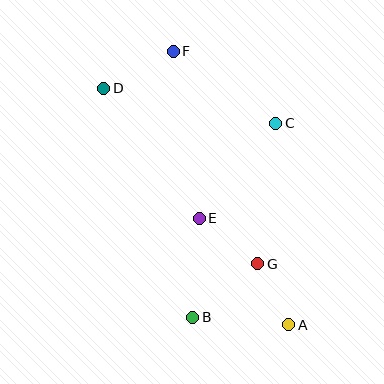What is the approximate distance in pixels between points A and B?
The distance between A and B is approximately 96 pixels.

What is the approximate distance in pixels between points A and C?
The distance between A and C is approximately 202 pixels.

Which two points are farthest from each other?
Points A and D are farthest from each other.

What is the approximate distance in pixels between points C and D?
The distance between C and D is approximately 176 pixels.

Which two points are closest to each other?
Points A and G are closest to each other.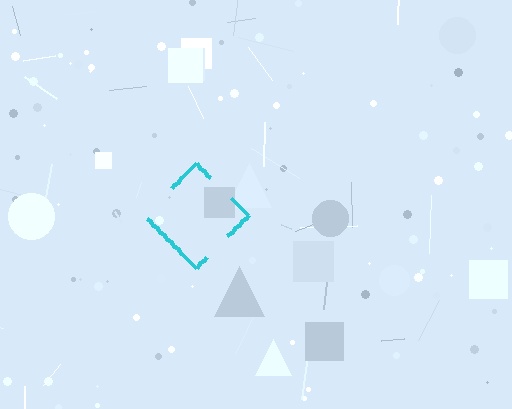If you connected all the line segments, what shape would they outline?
They would outline a diamond.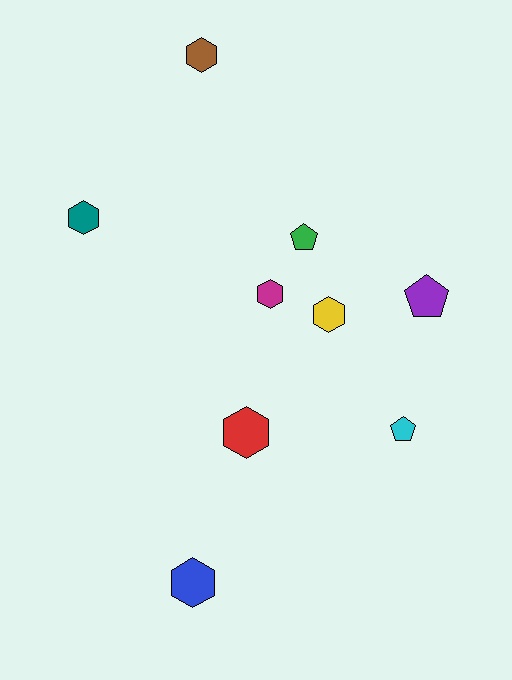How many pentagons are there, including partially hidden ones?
There are 3 pentagons.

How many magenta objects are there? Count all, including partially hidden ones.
There is 1 magenta object.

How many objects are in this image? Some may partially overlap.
There are 9 objects.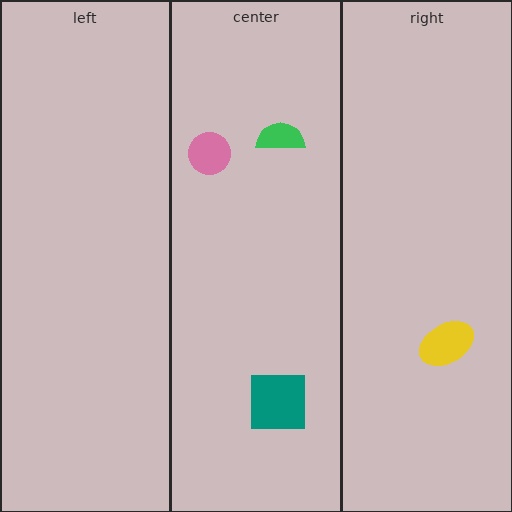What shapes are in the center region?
The pink circle, the green semicircle, the teal square.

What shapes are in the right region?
The yellow ellipse.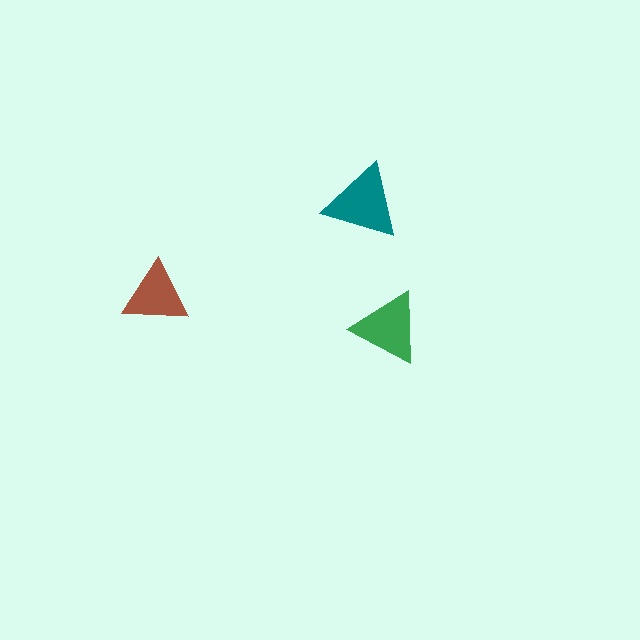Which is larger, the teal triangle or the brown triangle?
The teal one.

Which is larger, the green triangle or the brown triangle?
The green one.